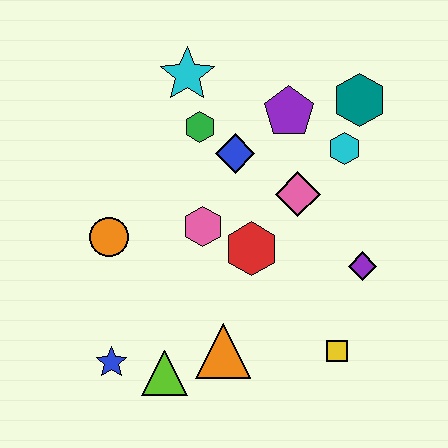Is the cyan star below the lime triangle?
No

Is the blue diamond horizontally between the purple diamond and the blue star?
Yes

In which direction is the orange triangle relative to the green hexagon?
The orange triangle is below the green hexagon.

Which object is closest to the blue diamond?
The green hexagon is closest to the blue diamond.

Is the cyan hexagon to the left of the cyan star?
No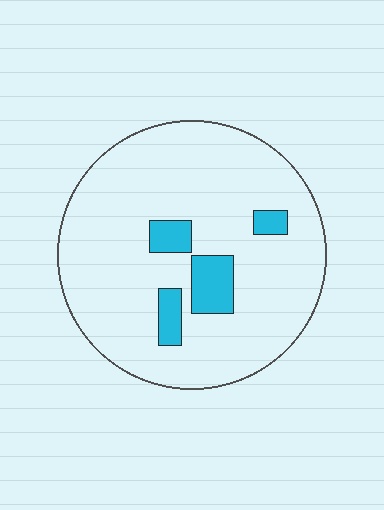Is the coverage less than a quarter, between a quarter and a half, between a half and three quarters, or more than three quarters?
Less than a quarter.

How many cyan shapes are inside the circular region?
4.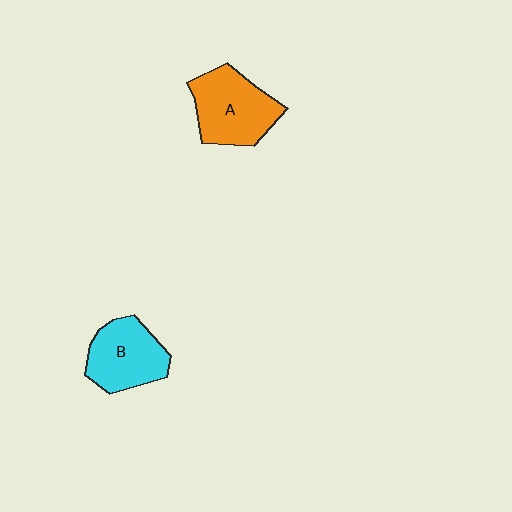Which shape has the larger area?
Shape A (orange).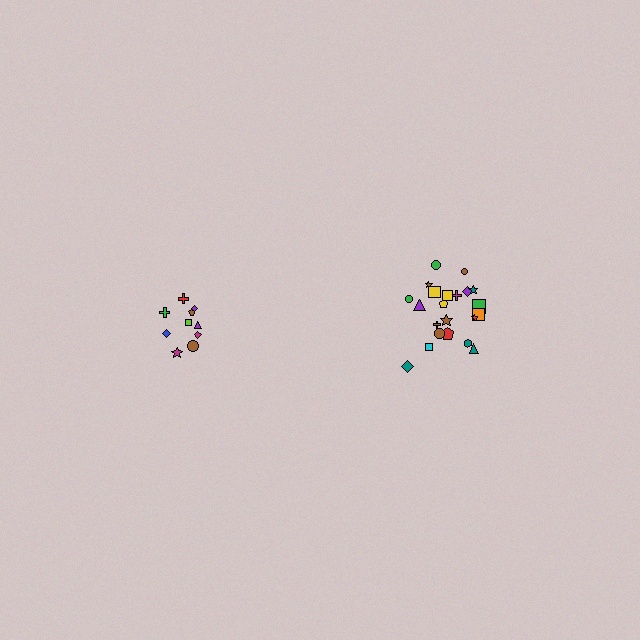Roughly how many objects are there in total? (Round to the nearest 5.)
Roughly 30 objects in total.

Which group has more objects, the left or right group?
The right group.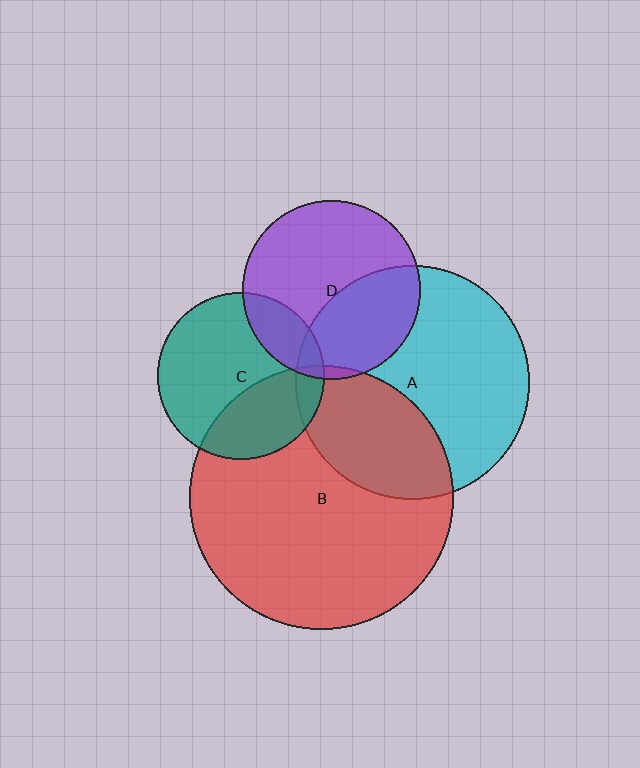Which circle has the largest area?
Circle B (red).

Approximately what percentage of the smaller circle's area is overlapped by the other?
Approximately 40%.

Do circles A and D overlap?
Yes.